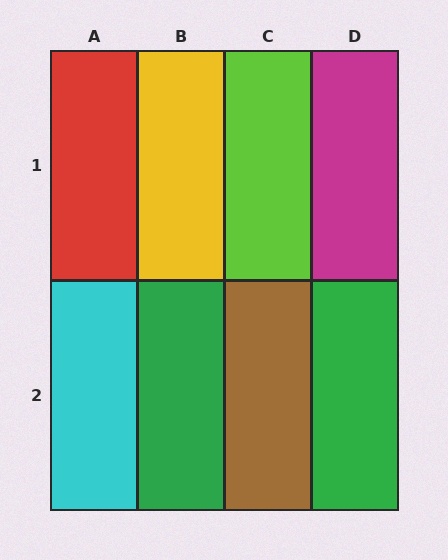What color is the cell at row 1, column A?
Red.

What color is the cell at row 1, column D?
Magenta.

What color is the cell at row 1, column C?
Lime.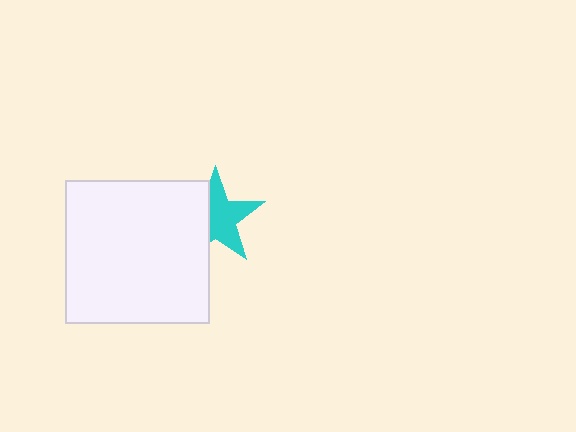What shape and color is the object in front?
The object in front is a white square.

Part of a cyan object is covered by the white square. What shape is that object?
It is a star.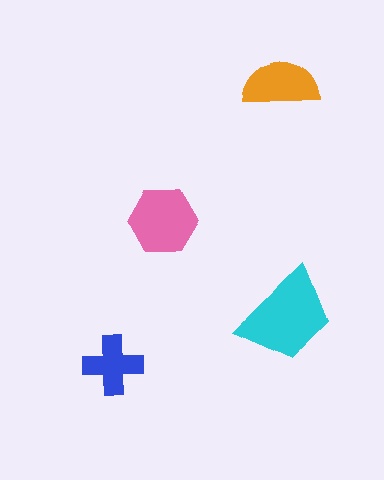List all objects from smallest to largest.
The blue cross, the orange semicircle, the pink hexagon, the cyan trapezoid.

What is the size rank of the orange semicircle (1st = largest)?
3rd.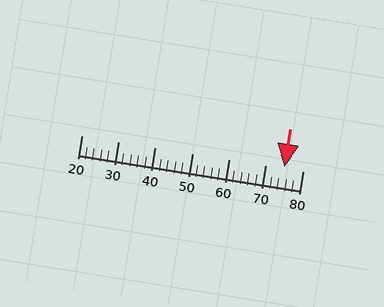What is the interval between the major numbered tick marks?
The major tick marks are spaced 10 units apart.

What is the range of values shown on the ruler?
The ruler shows values from 20 to 80.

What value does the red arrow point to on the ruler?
The red arrow points to approximately 75.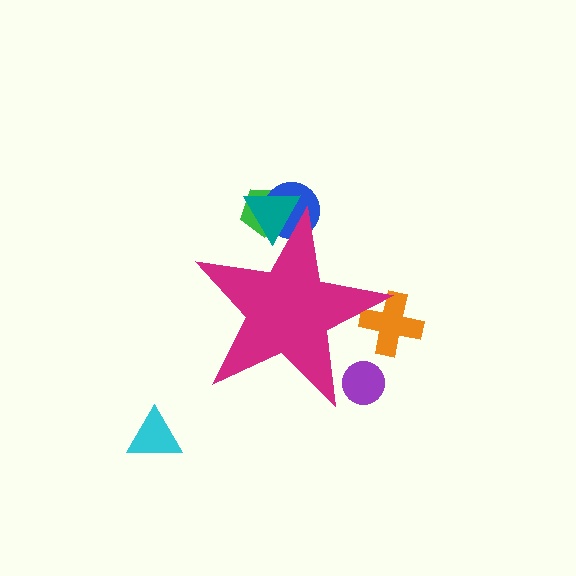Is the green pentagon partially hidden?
Yes, the green pentagon is partially hidden behind the magenta star.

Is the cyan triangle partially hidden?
No, the cyan triangle is fully visible.